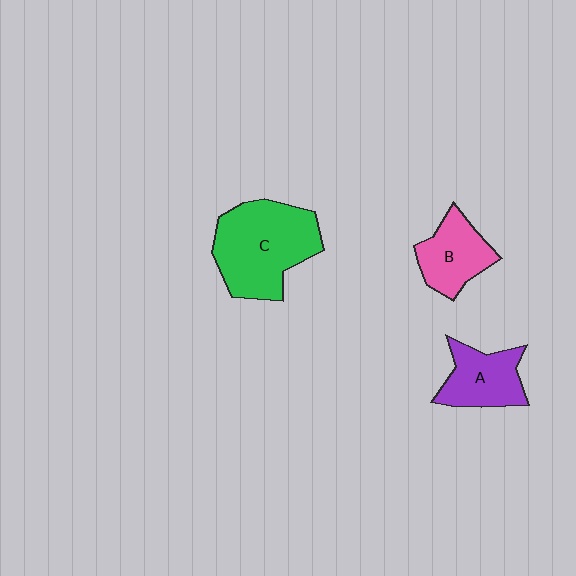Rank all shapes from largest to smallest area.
From largest to smallest: C (green), A (purple), B (pink).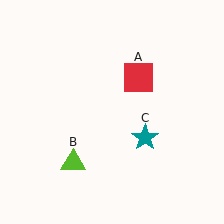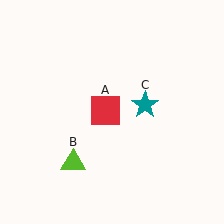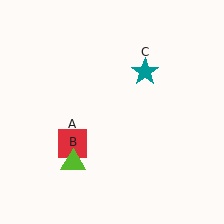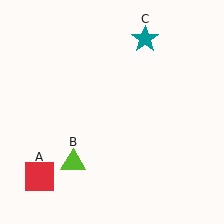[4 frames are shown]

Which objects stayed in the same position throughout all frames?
Lime triangle (object B) remained stationary.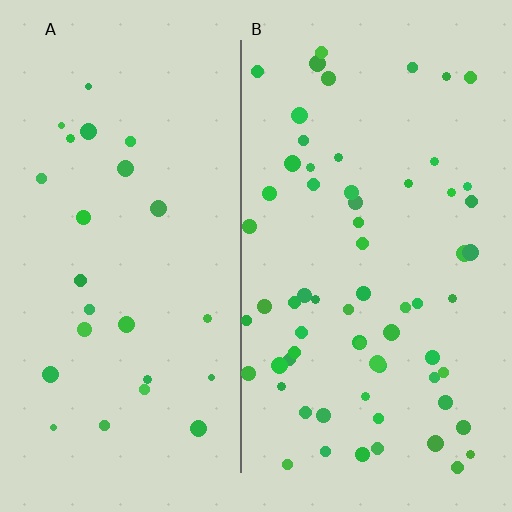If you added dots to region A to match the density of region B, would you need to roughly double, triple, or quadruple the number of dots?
Approximately triple.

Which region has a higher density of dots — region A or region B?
B (the right).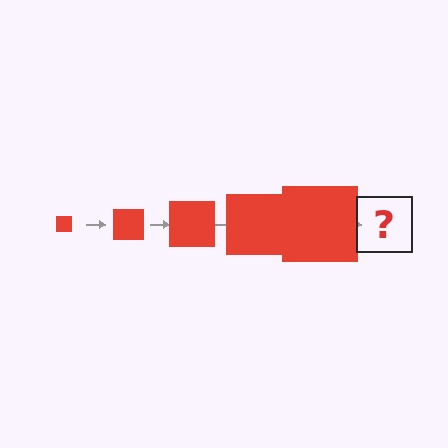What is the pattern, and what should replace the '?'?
The pattern is that the square gets progressively larger each step. The '?' should be a red square, larger than the previous one.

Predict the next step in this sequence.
The next step is a red square, larger than the previous one.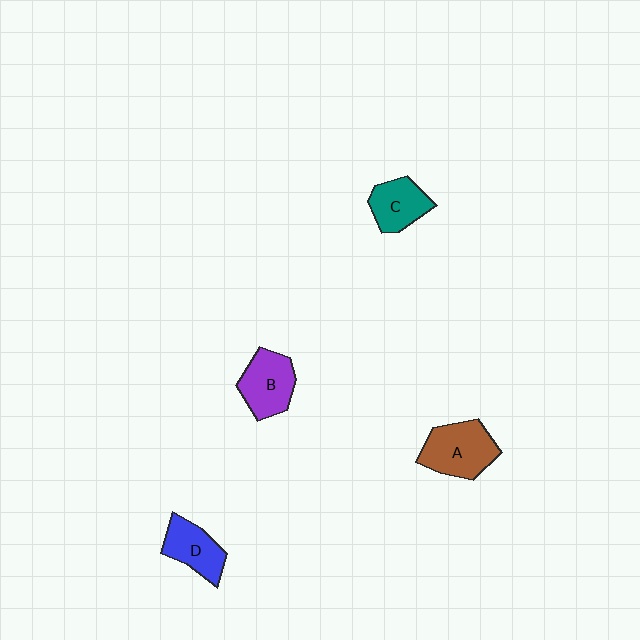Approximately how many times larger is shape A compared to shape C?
Approximately 1.4 times.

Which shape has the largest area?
Shape A (brown).